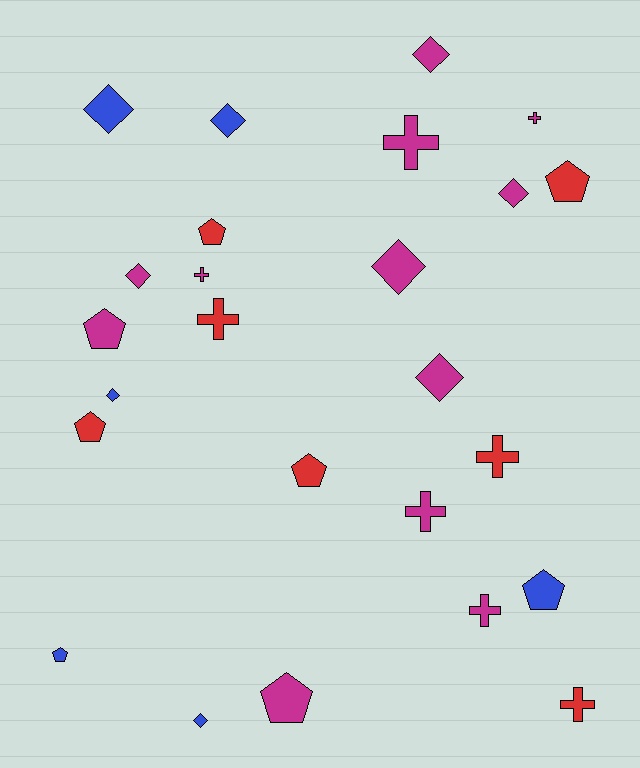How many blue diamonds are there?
There are 4 blue diamonds.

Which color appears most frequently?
Magenta, with 12 objects.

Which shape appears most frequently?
Diamond, with 9 objects.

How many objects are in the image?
There are 25 objects.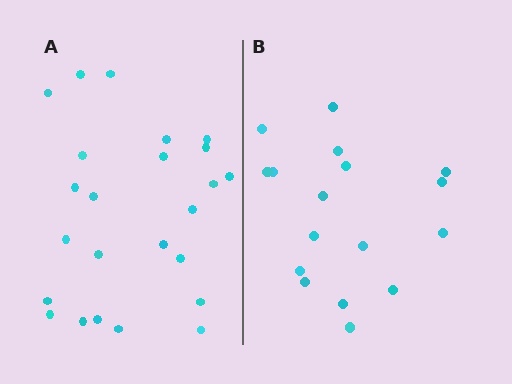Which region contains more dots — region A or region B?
Region A (the left region) has more dots.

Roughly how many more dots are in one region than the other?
Region A has roughly 8 or so more dots than region B.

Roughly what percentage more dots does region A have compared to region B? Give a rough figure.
About 40% more.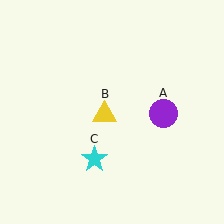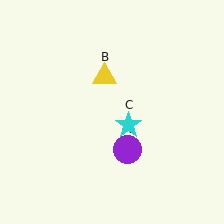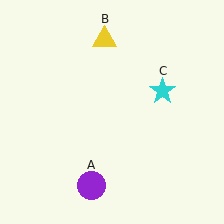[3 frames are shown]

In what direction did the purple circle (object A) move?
The purple circle (object A) moved down and to the left.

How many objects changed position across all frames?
3 objects changed position: purple circle (object A), yellow triangle (object B), cyan star (object C).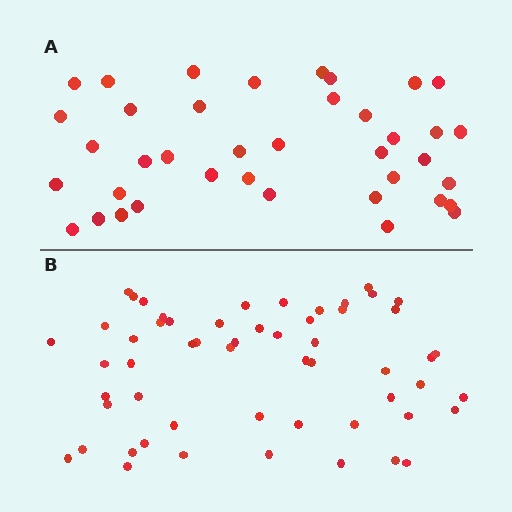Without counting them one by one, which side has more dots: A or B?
Region B (the bottom region) has more dots.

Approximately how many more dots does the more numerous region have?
Region B has approximately 15 more dots than region A.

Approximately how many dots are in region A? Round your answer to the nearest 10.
About 40 dots. (The exact count is 39, which rounds to 40.)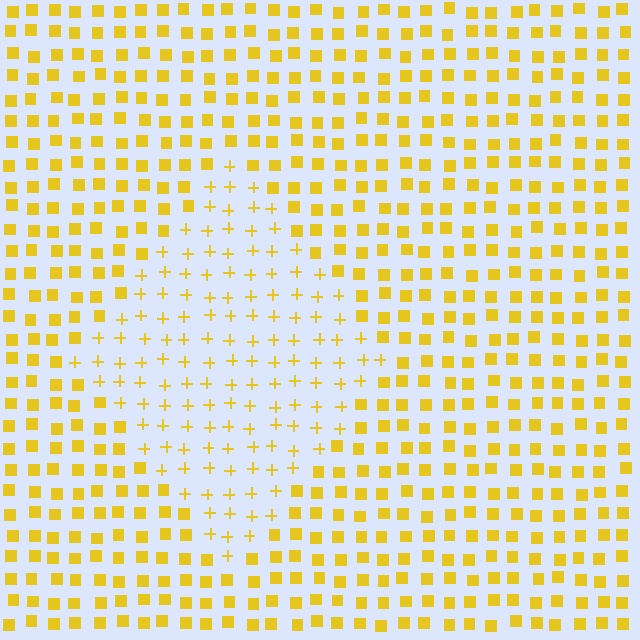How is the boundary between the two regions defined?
The boundary is defined by a change in element shape: plus signs inside vs. squares outside. All elements share the same color and spacing.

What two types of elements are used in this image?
The image uses plus signs inside the diamond region and squares outside it.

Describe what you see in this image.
The image is filled with small yellow elements arranged in a uniform grid. A diamond-shaped region contains plus signs, while the surrounding area contains squares. The boundary is defined purely by the change in element shape.